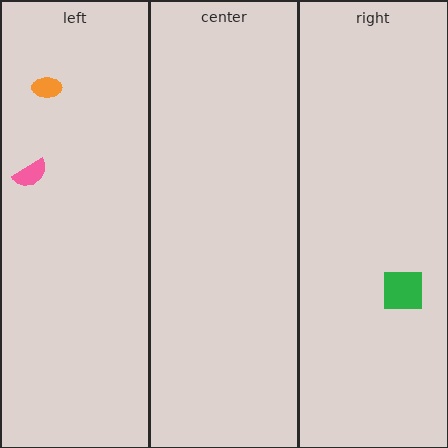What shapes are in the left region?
The orange ellipse, the pink semicircle.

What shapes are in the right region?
The green square.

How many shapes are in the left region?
2.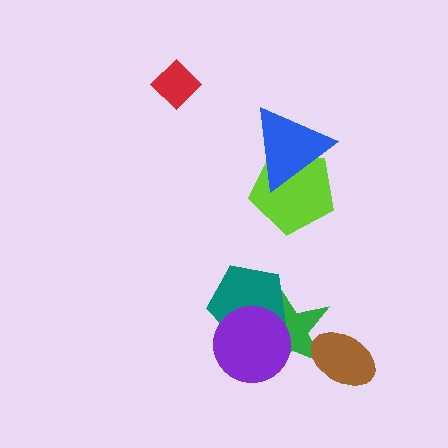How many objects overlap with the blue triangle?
1 object overlaps with the blue triangle.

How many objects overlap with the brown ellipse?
1 object overlaps with the brown ellipse.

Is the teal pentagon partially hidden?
Yes, it is partially covered by another shape.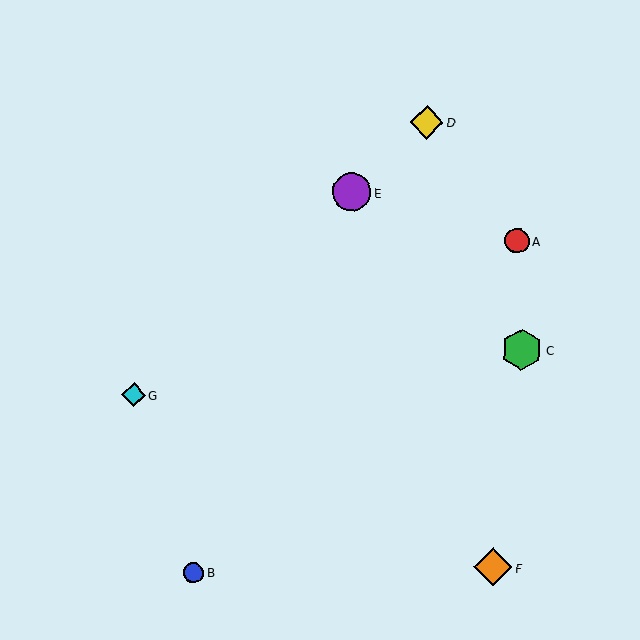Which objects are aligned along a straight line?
Objects D, E, G are aligned along a straight line.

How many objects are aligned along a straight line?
3 objects (D, E, G) are aligned along a straight line.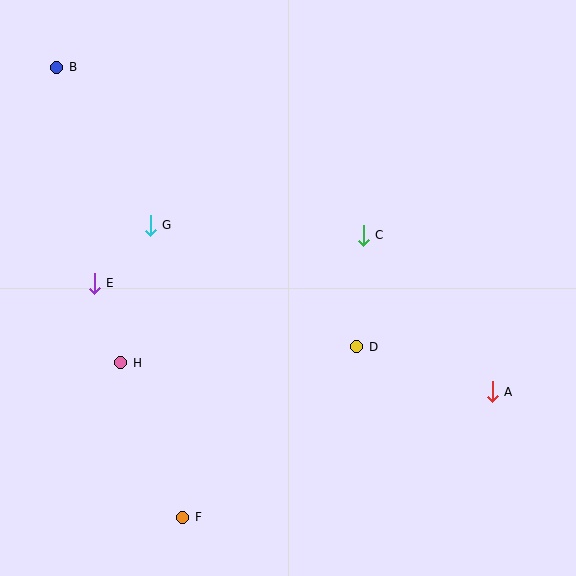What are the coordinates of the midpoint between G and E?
The midpoint between G and E is at (122, 254).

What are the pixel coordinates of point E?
Point E is at (94, 283).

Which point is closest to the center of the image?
Point D at (357, 347) is closest to the center.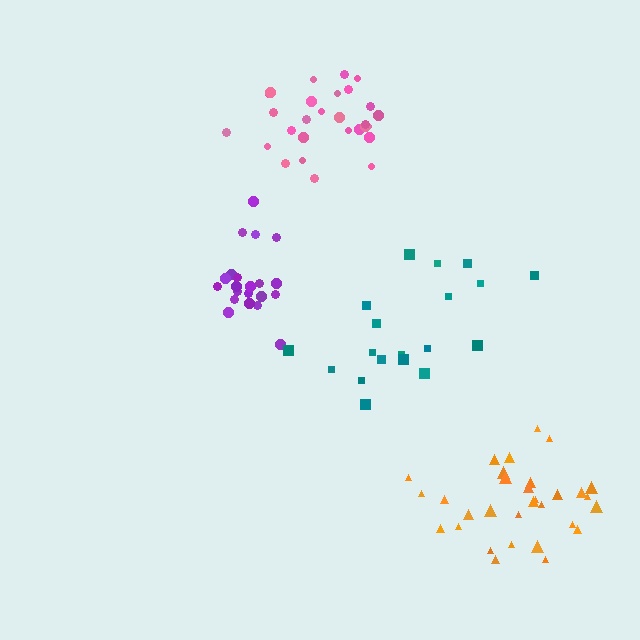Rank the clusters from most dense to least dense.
purple, pink, orange, teal.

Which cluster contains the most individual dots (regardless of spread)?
Orange (31).